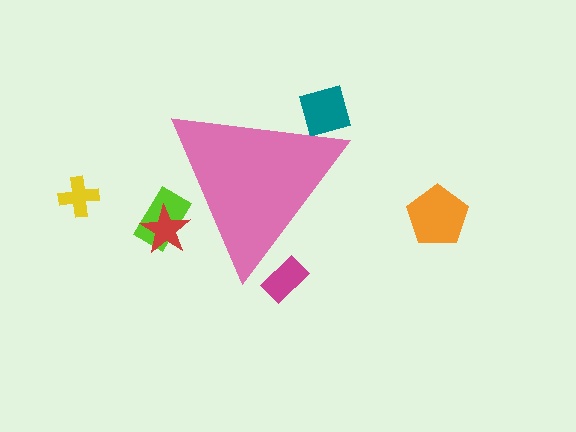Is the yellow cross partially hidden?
No, the yellow cross is fully visible.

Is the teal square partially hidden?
Yes, the teal square is partially hidden behind the pink triangle.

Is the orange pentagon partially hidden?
No, the orange pentagon is fully visible.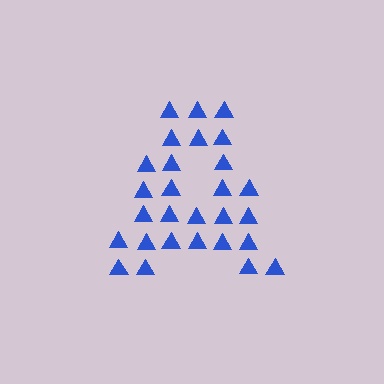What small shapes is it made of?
It is made of small triangles.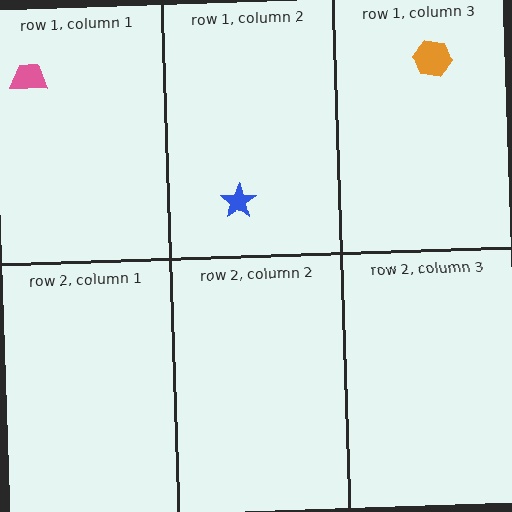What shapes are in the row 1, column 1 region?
The pink trapezoid.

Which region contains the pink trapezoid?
The row 1, column 1 region.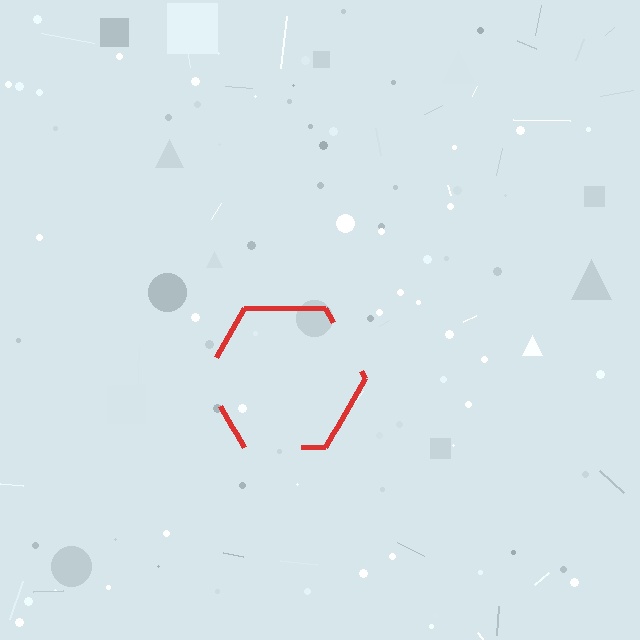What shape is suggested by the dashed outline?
The dashed outline suggests a hexagon.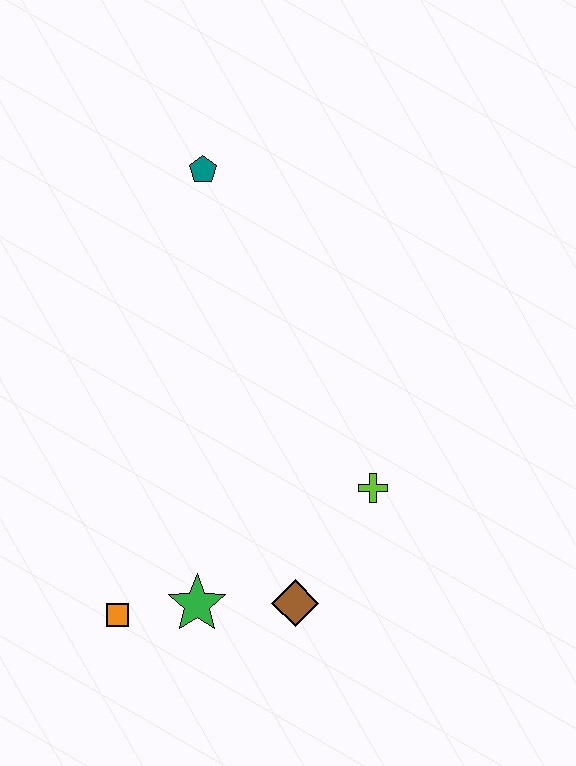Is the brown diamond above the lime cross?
No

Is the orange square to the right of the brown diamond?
No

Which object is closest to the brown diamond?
The green star is closest to the brown diamond.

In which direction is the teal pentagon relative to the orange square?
The teal pentagon is above the orange square.